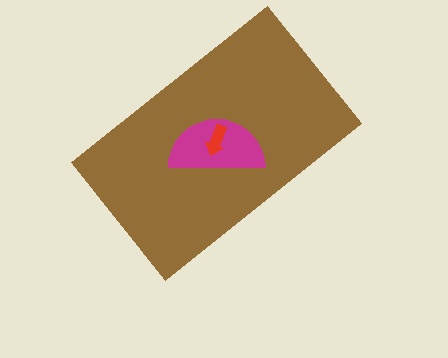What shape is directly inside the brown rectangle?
The magenta semicircle.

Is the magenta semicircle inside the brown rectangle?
Yes.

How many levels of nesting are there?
3.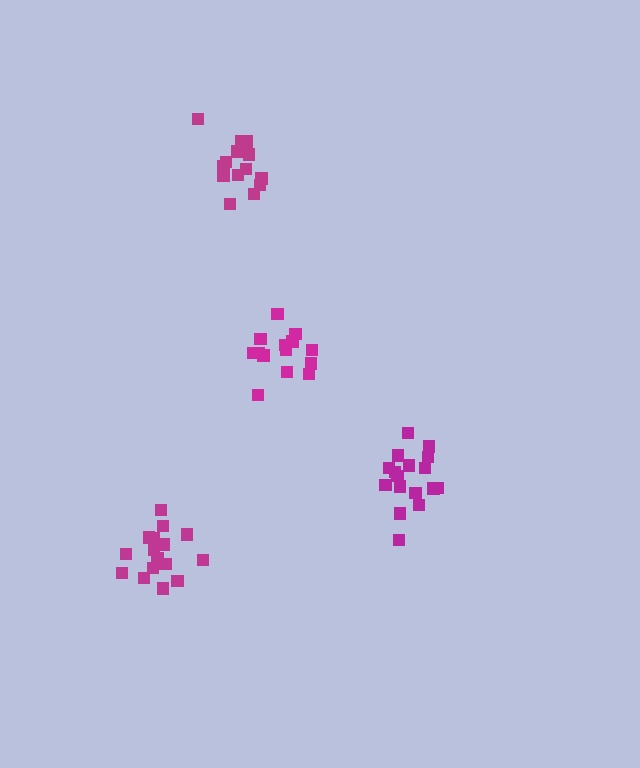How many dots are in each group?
Group 1: 17 dots, Group 2: 14 dots, Group 3: 16 dots, Group 4: 15 dots (62 total).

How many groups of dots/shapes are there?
There are 4 groups.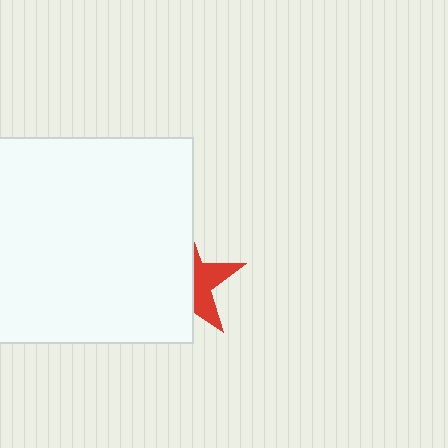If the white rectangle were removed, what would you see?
You would see the complete red star.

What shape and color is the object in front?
The object in front is a white rectangle.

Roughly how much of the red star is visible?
A small part of it is visible (roughly 38%).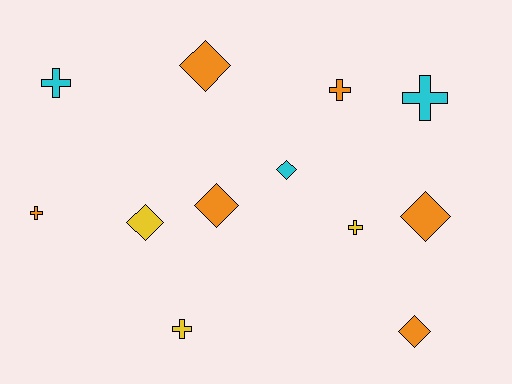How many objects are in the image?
There are 12 objects.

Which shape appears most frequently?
Cross, with 6 objects.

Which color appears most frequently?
Orange, with 6 objects.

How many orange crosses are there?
There are 2 orange crosses.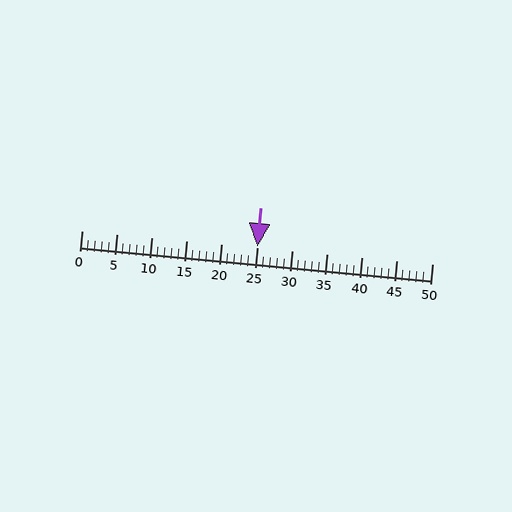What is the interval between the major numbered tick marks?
The major tick marks are spaced 5 units apart.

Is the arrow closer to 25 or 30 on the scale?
The arrow is closer to 25.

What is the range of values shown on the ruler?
The ruler shows values from 0 to 50.